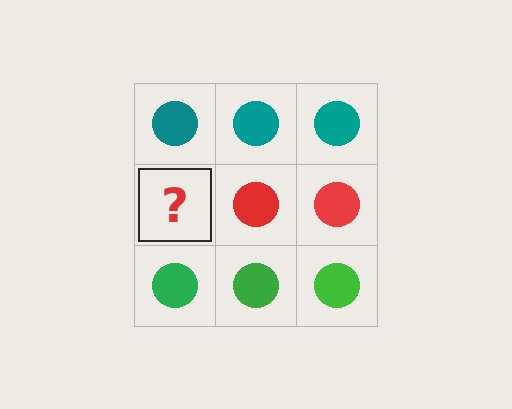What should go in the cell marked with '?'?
The missing cell should contain a red circle.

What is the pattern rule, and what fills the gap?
The rule is that each row has a consistent color. The gap should be filled with a red circle.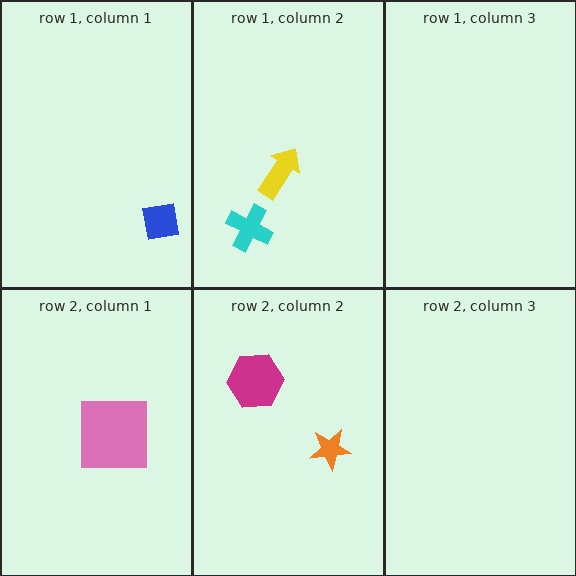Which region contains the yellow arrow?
The row 1, column 2 region.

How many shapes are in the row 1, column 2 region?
2.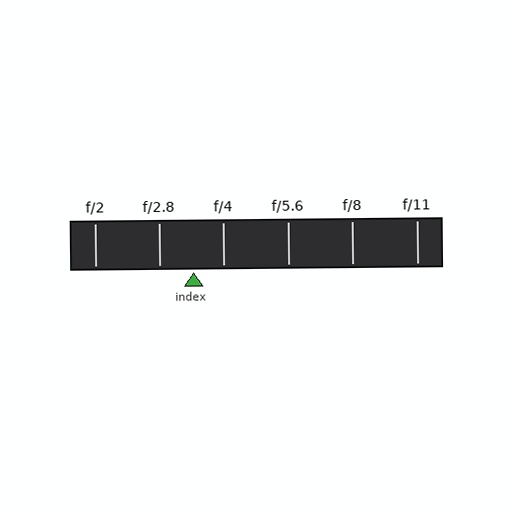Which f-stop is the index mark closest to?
The index mark is closest to f/4.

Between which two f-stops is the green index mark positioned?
The index mark is between f/2.8 and f/4.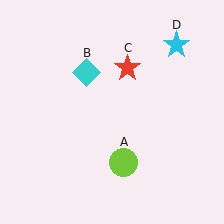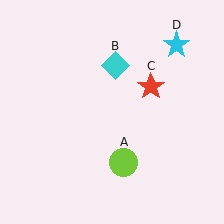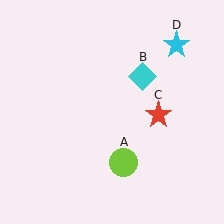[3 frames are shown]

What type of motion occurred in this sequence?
The cyan diamond (object B), red star (object C) rotated clockwise around the center of the scene.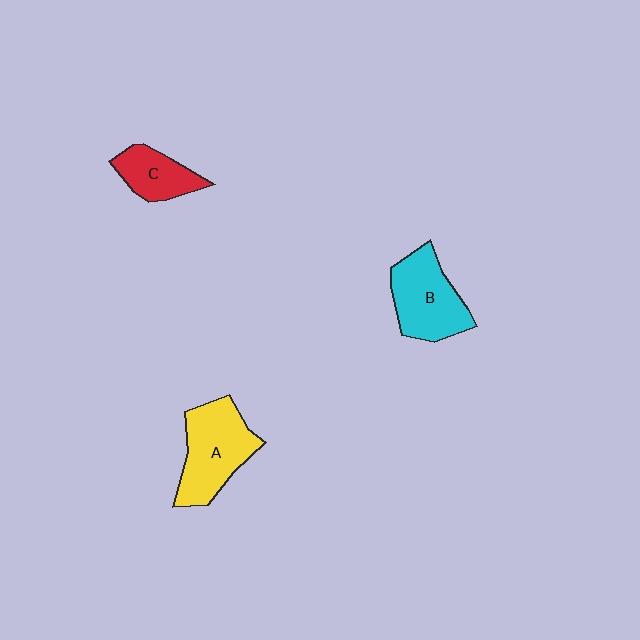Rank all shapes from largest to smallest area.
From largest to smallest: A (yellow), B (cyan), C (red).